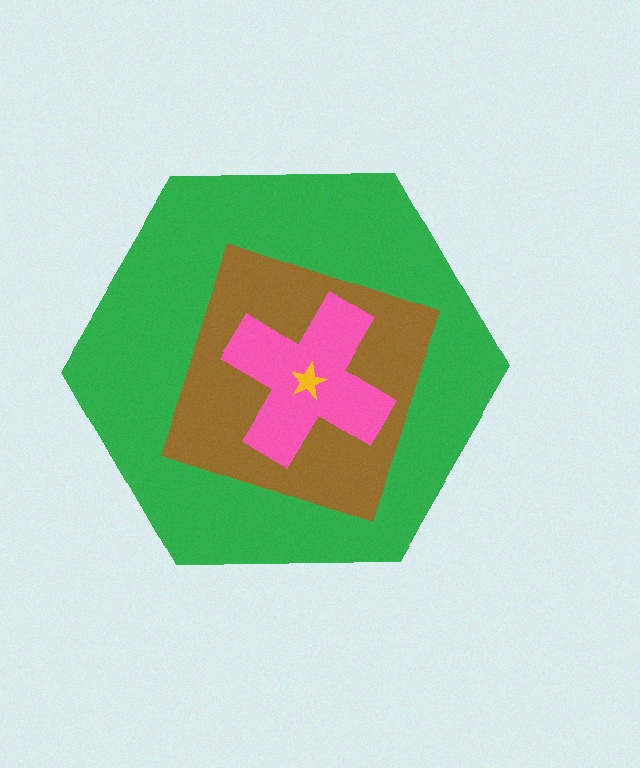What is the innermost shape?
The yellow star.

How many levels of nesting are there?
4.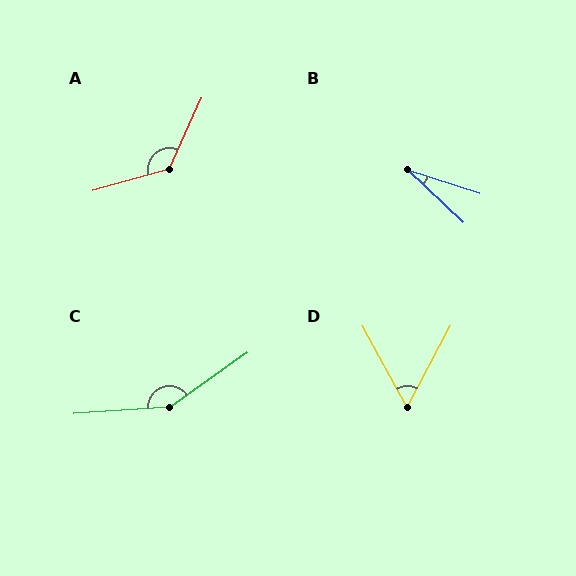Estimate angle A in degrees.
Approximately 130 degrees.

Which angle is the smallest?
B, at approximately 25 degrees.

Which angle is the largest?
C, at approximately 149 degrees.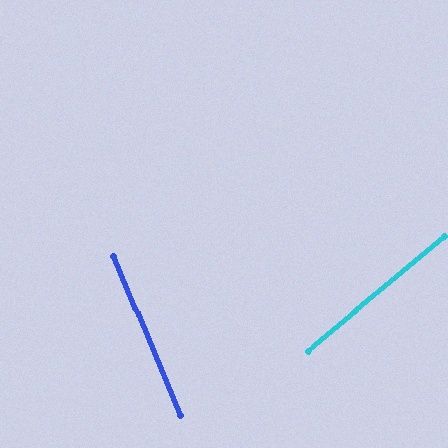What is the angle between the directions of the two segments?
Approximately 73 degrees.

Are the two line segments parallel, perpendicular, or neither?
Neither parallel nor perpendicular — they differ by about 73°.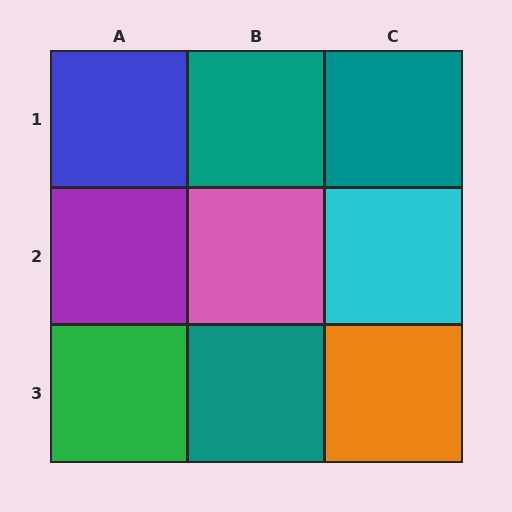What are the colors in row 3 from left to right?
Green, teal, orange.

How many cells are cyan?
1 cell is cyan.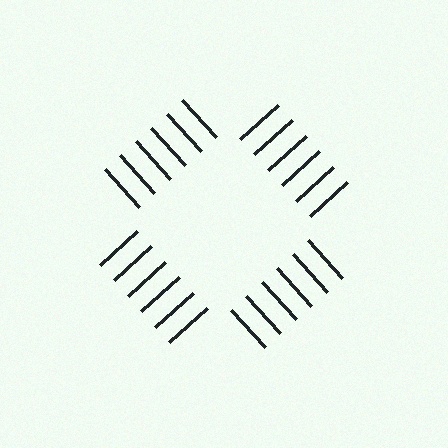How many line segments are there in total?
24 — 6 along each of the 4 edges.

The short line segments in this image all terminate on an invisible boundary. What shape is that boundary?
An illusory square — the line segments terminate on its edges but no continuous stroke is drawn.